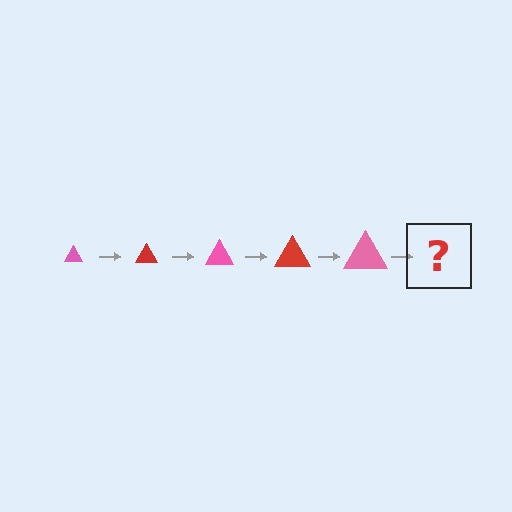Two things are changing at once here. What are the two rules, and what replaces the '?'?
The two rules are that the triangle grows larger each step and the color cycles through pink and red. The '?' should be a red triangle, larger than the previous one.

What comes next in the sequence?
The next element should be a red triangle, larger than the previous one.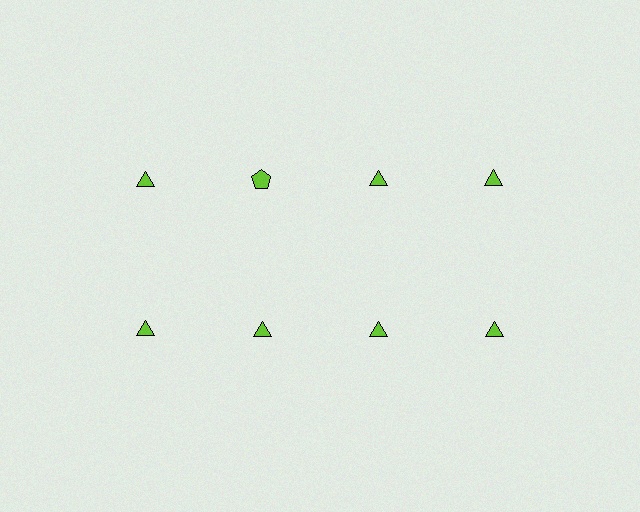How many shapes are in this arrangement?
There are 8 shapes arranged in a grid pattern.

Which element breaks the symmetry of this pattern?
The lime pentagon in the top row, second from left column breaks the symmetry. All other shapes are lime triangles.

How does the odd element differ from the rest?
It has a different shape: pentagon instead of triangle.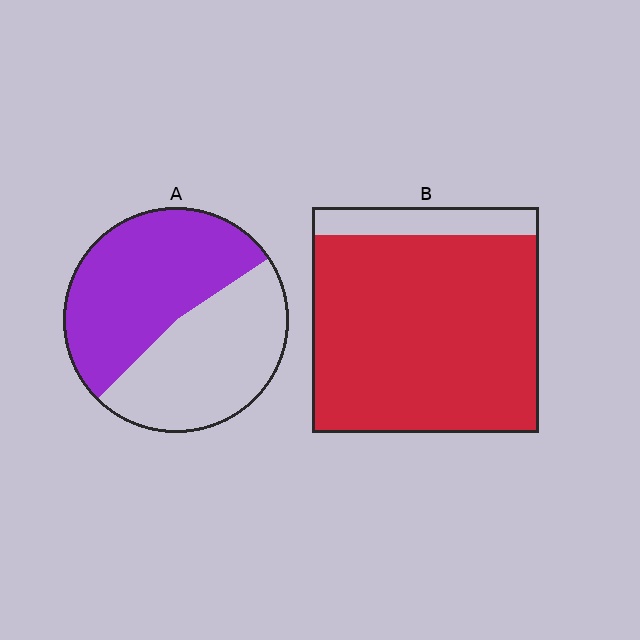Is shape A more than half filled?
Roughly half.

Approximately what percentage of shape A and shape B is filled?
A is approximately 55% and B is approximately 90%.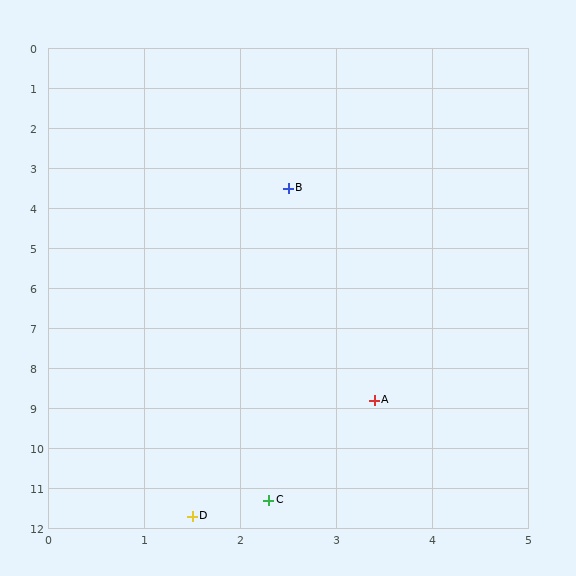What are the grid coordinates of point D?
Point D is at approximately (1.5, 11.7).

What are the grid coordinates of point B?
Point B is at approximately (2.5, 3.5).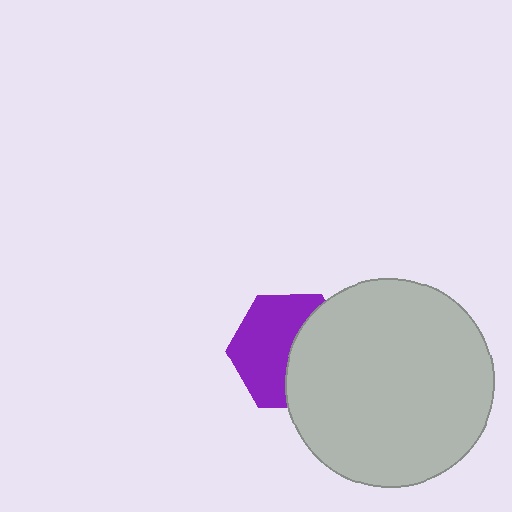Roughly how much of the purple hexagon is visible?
About half of it is visible (roughly 56%).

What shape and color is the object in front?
The object in front is a light gray circle.